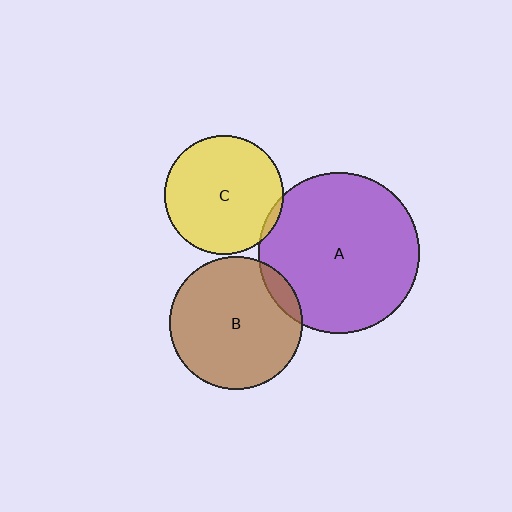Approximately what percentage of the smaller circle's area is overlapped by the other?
Approximately 10%.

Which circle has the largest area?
Circle A (purple).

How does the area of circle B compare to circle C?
Approximately 1.2 times.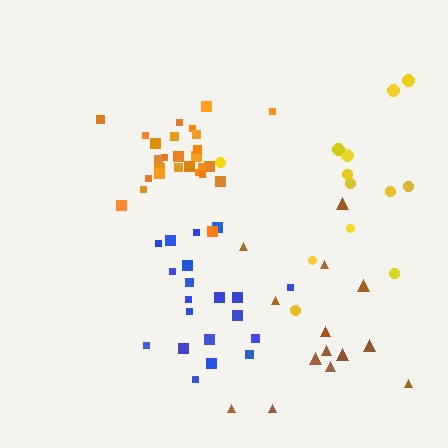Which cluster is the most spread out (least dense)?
Yellow.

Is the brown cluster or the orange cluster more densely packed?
Orange.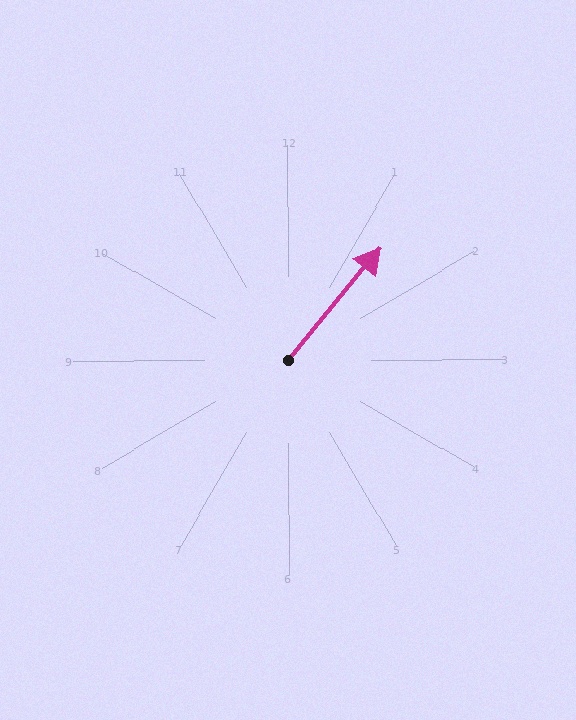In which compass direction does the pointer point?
Northeast.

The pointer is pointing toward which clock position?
Roughly 1 o'clock.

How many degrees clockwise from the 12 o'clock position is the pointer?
Approximately 39 degrees.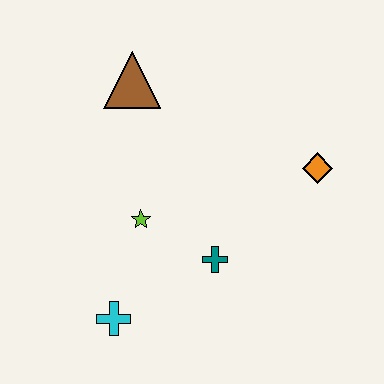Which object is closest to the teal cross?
The lime star is closest to the teal cross.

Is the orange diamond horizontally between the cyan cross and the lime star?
No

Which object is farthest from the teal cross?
The brown triangle is farthest from the teal cross.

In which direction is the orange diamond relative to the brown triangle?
The orange diamond is to the right of the brown triangle.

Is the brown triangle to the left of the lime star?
Yes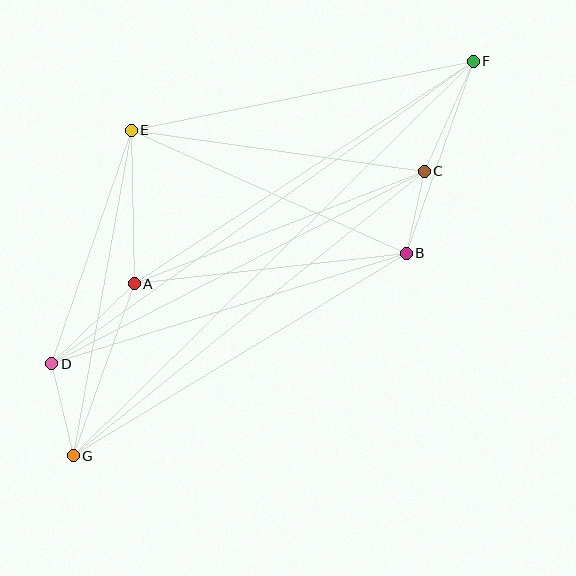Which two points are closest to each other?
Points B and C are closest to each other.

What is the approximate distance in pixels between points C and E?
The distance between C and E is approximately 296 pixels.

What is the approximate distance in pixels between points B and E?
The distance between B and E is approximately 301 pixels.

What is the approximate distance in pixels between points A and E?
The distance between A and E is approximately 153 pixels.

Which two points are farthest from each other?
Points F and G are farthest from each other.